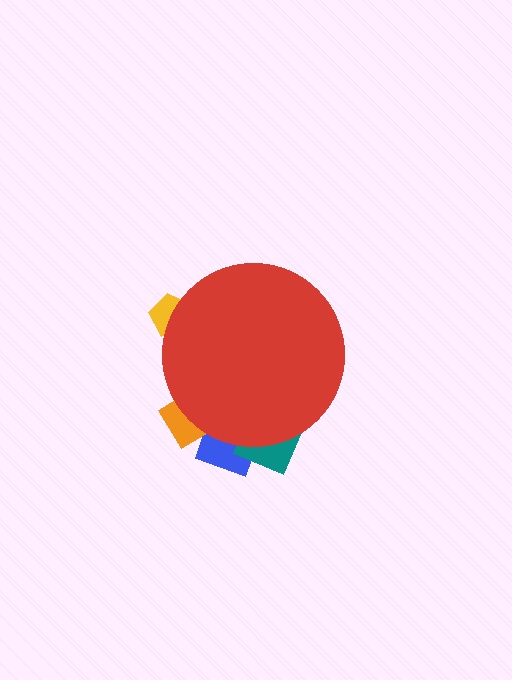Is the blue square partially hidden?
Yes, the blue square is partially hidden behind the red circle.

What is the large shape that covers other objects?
A red circle.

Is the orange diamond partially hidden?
Yes, the orange diamond is partially hidden behind the red circle.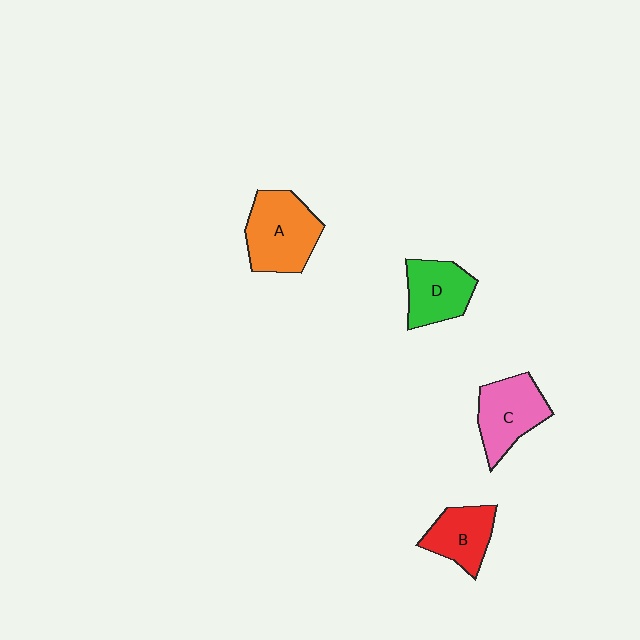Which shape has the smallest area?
Shape B (red).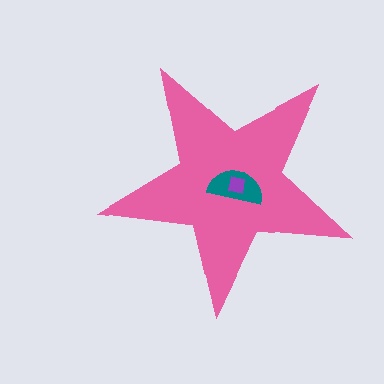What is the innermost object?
The purple square.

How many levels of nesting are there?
3.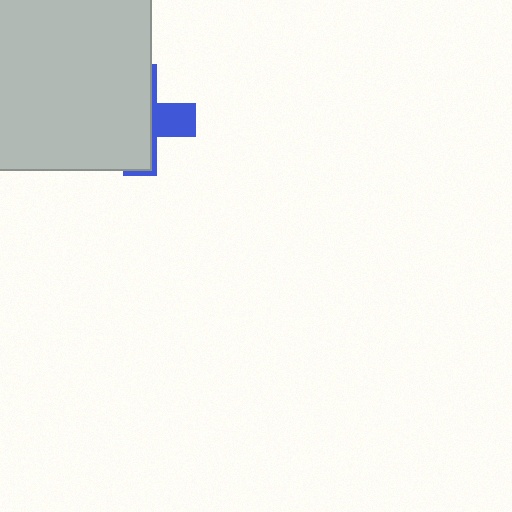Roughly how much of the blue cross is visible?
A small part of it is visible (roughly 32%).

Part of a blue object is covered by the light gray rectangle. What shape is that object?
It is a cross.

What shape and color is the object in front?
The object in front is a light gray rectangle.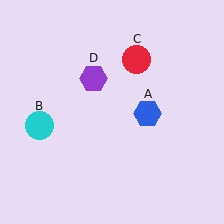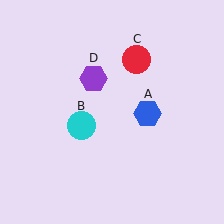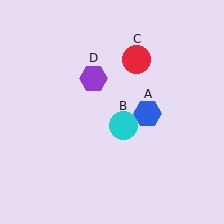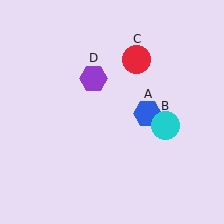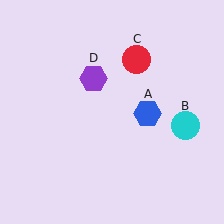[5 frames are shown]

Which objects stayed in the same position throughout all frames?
Blue hexagon (object A) and red circle (object C) and purple hexagon (object D) remained stationary.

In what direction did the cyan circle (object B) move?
The cyan circle (object B) moved right.